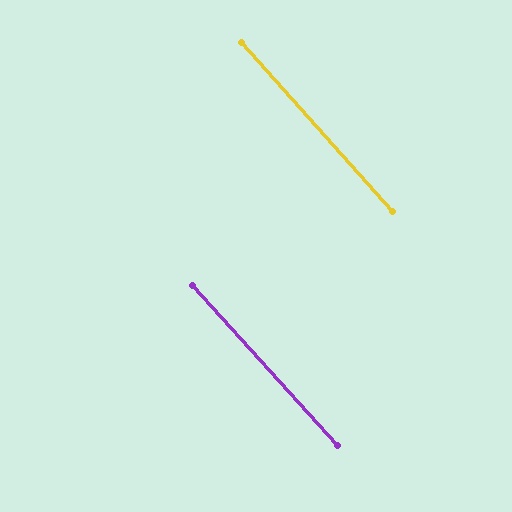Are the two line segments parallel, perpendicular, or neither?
Parallel — their directions differ by only 0.3°.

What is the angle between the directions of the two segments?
Approximately 0 degrees.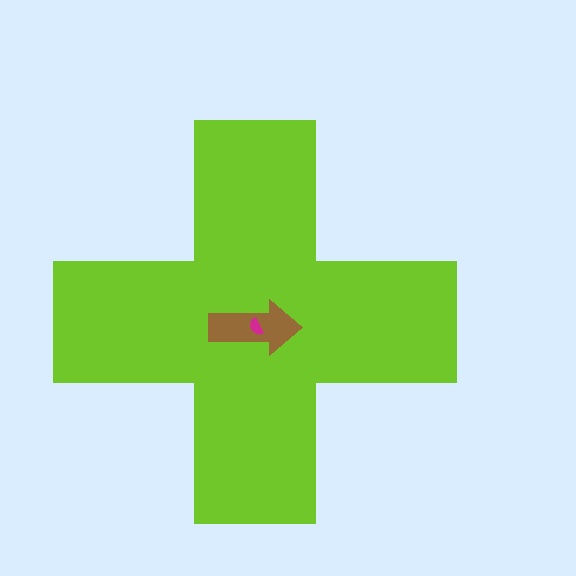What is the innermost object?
The magenta semicircle.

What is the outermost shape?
The lime cross.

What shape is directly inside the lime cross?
The brown arrow.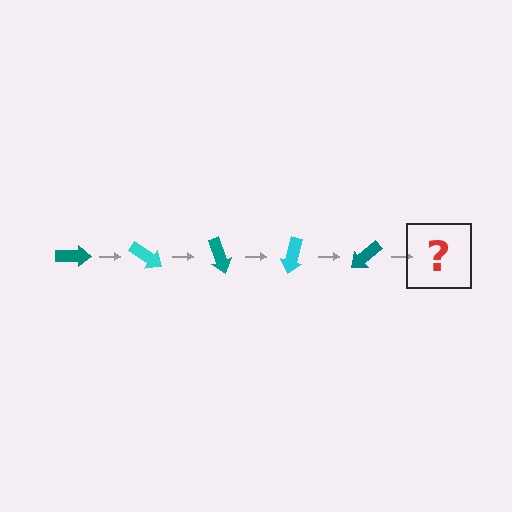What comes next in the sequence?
The next element should be a cyan arrow, rotated 175 degrees from the start.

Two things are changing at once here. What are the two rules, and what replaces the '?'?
The two rules are that it rotates 35 degrees each step and the color cycles through teal and cyan. The '?' should be a cyan arrow, rotated 175 degrees from the start.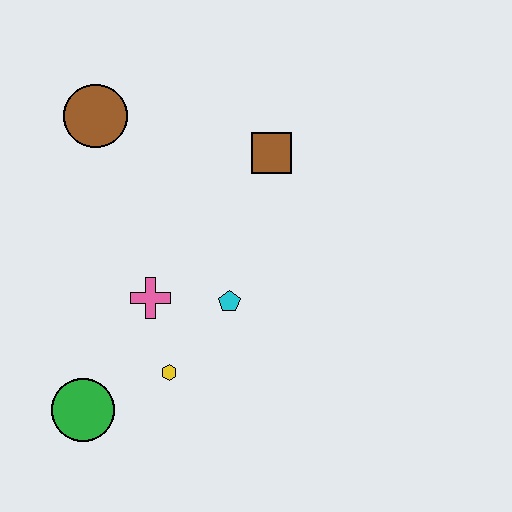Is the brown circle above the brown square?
Yes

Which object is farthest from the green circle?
The brown square is farthest from the green circle.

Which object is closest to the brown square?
The cyan pentagon is closest to the brown square.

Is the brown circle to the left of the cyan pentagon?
Yes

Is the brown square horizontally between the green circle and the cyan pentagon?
No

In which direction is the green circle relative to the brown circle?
The green circle is below the brown circle.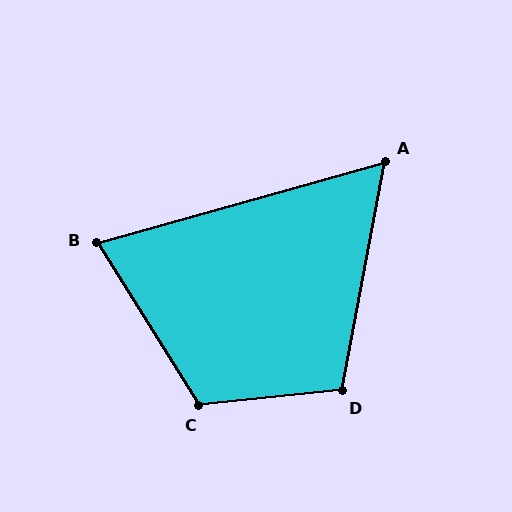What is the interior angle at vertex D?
Approximately 107 degrees (obtuse).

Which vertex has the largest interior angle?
C, at approximately 116 degrees.